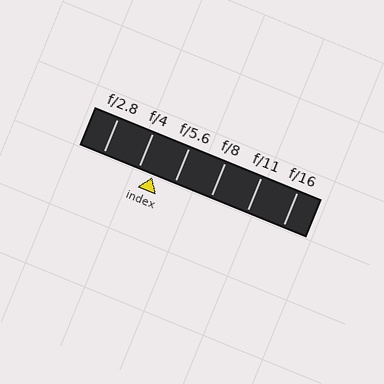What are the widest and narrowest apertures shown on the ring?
The widest aperture shown is f/2.8 and the narrowest is f/16.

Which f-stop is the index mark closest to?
The index mark is closest to f/4.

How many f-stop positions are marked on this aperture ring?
There are 6 f-stop positions marked.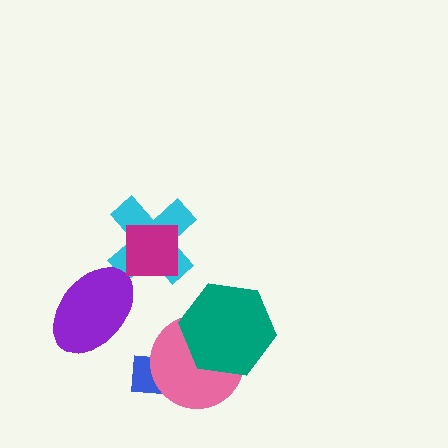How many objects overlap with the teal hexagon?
1 object overlaps with the teal hexagon.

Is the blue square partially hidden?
Yes, it is partially covered by another shape.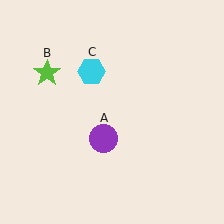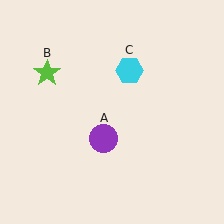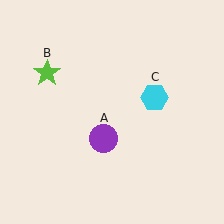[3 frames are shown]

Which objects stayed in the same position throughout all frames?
Purple circle (object A) and lime star (object B) remained stationary.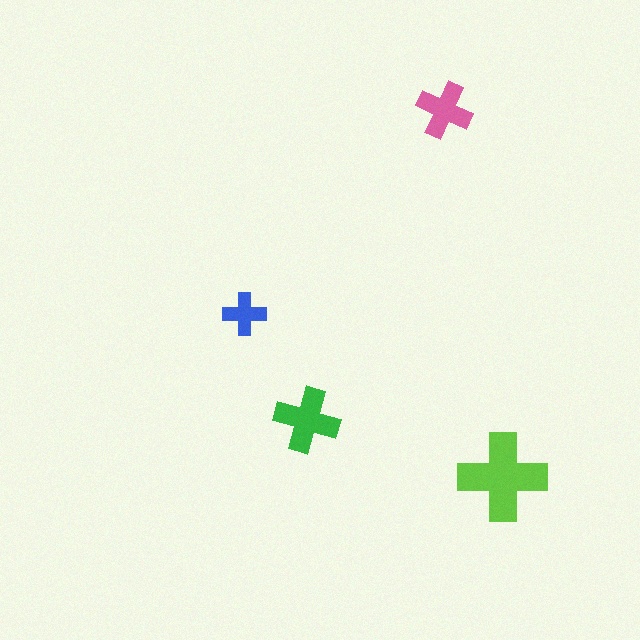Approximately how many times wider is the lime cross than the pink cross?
About 1.5 times wider.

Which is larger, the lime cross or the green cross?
The lime one.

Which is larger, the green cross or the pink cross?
The green one.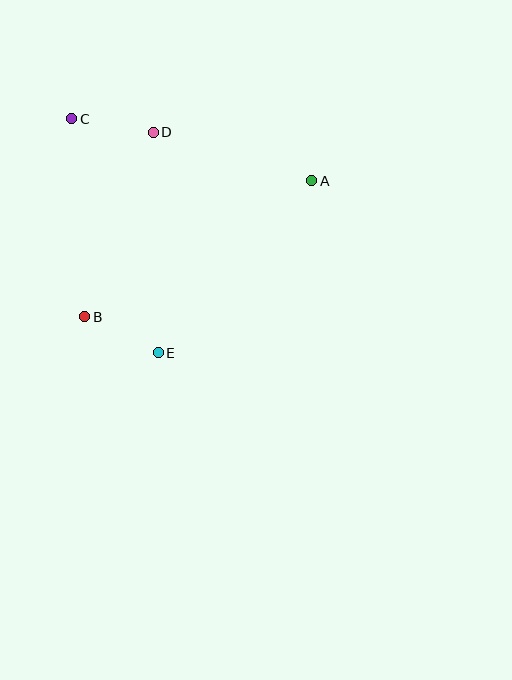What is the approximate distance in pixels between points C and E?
The distance between C and E is approximately 250 pixels.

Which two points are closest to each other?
Points B and E are closest to each other.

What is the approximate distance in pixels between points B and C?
The distance between B and C is approximately 198 pixels.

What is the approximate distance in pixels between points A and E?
The distance between A and E is approximately 231 pixels.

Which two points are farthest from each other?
Points A and B are farthest from each other.